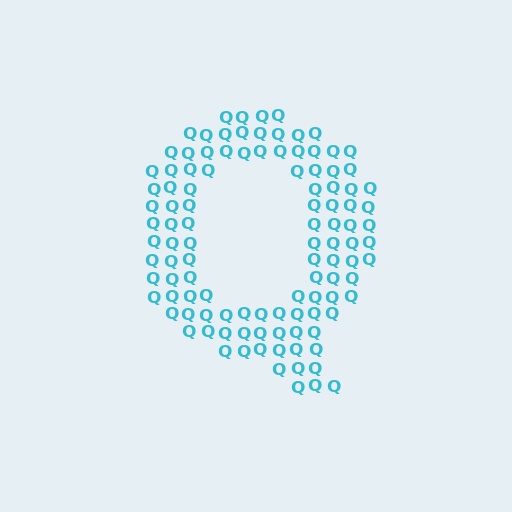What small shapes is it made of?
It is made of small letter Q's.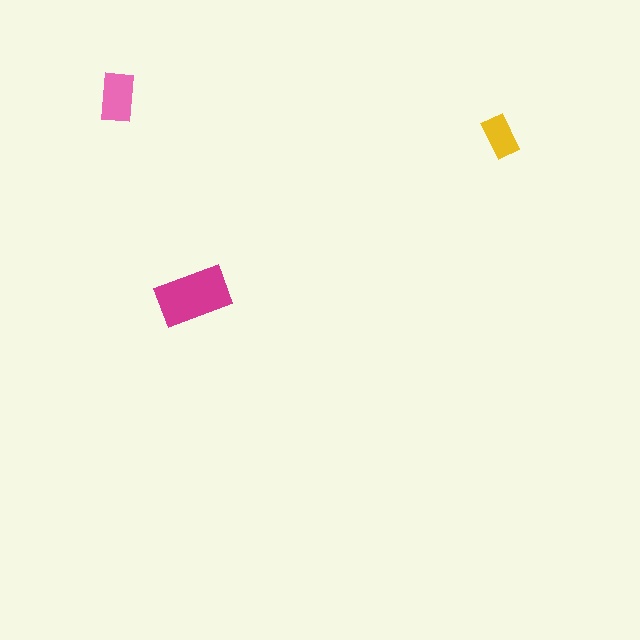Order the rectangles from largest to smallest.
the magenta one, the pink one, the yellow one.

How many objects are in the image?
There are 3 objects in the image.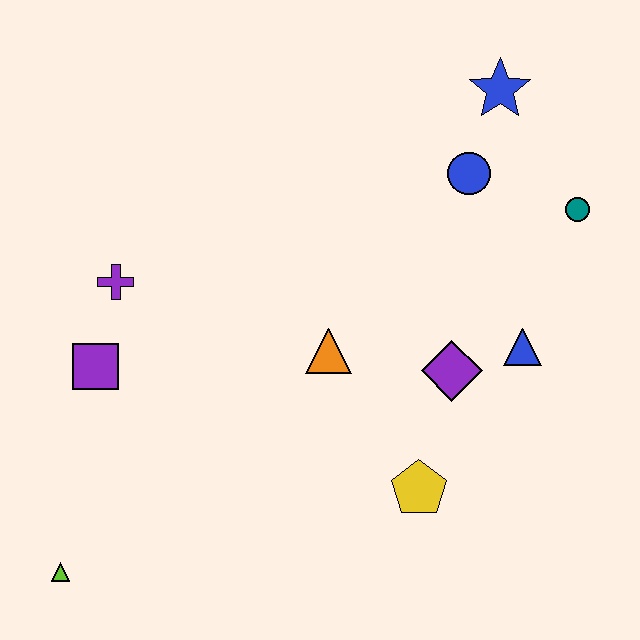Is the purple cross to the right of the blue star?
No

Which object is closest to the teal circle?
The blue circle is closest to the teal circle.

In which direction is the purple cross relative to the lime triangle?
The purple cross is above the lime triangle.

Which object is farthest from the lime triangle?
The blue star is farthest from the lime triangle.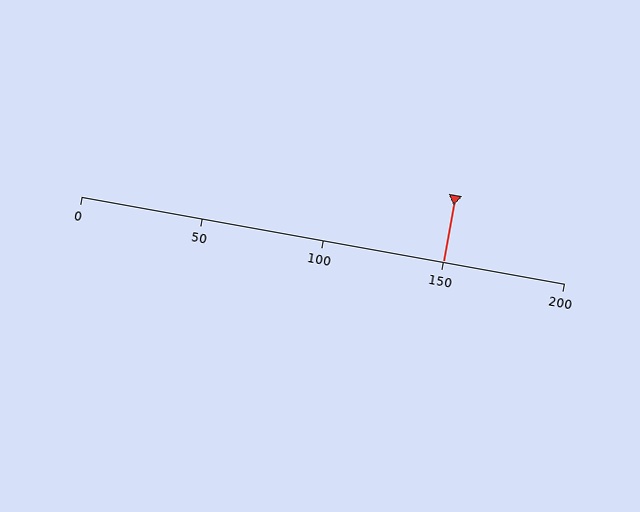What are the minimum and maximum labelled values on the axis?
The axis runs from 0 to 200.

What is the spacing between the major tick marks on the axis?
The major ticks are spaced 50 apart.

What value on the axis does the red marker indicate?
The marker indicates approximately 150.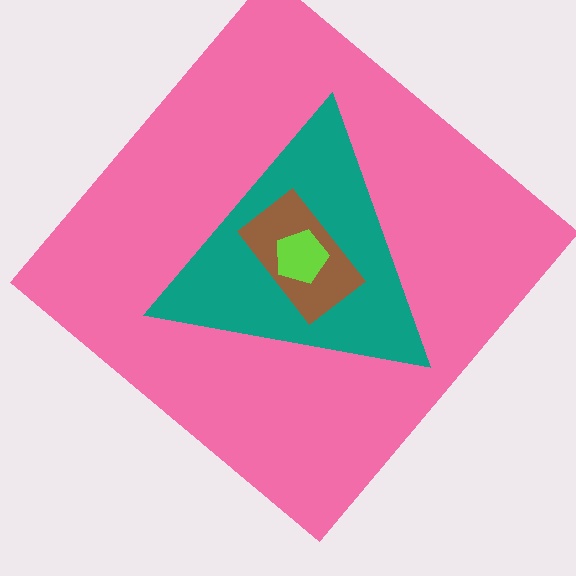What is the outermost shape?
The pink diamond.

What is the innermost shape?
The lime pentagon.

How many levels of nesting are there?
4.